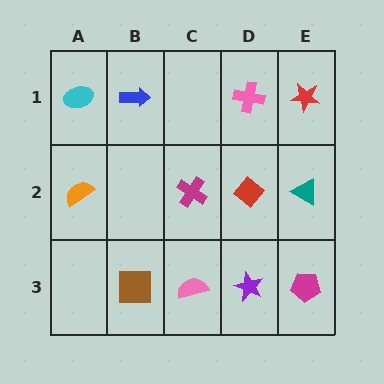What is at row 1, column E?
A red star.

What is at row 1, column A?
A cyan ellipse.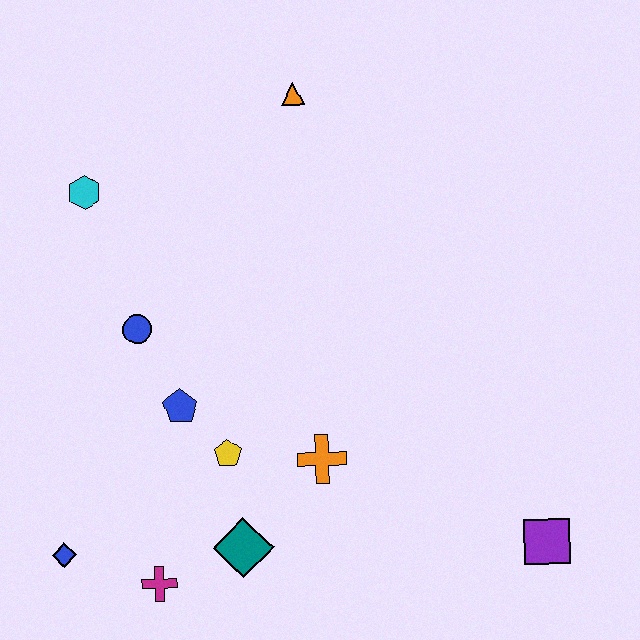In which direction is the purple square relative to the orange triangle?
The purple square is below the orange triangle.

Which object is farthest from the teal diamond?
The orange triangle is farthest from the teal diamond.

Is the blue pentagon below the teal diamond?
No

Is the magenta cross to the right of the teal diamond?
No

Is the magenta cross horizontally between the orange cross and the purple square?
No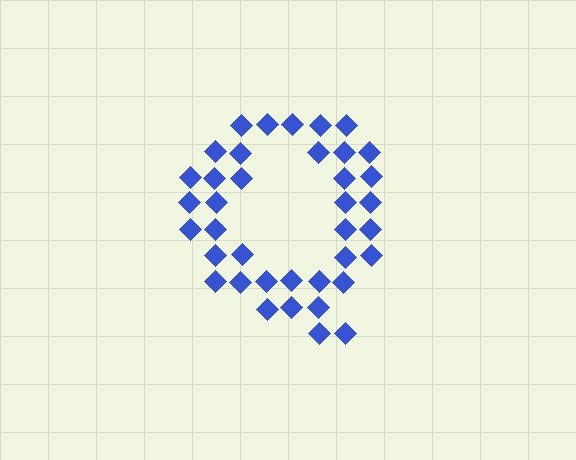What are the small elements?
The small elements are diamonds.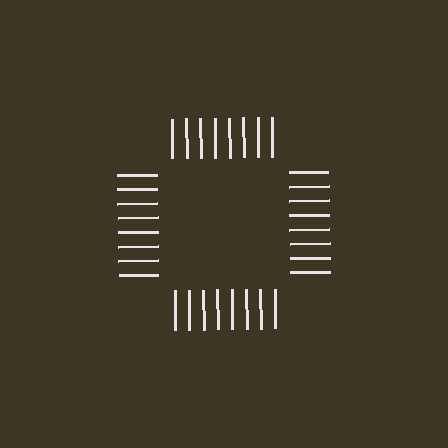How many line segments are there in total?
32 — 8 along each of the 4 edges.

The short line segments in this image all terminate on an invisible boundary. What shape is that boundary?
An illusory square — the line segments terminate on its edges but no continuous stroke is drawn.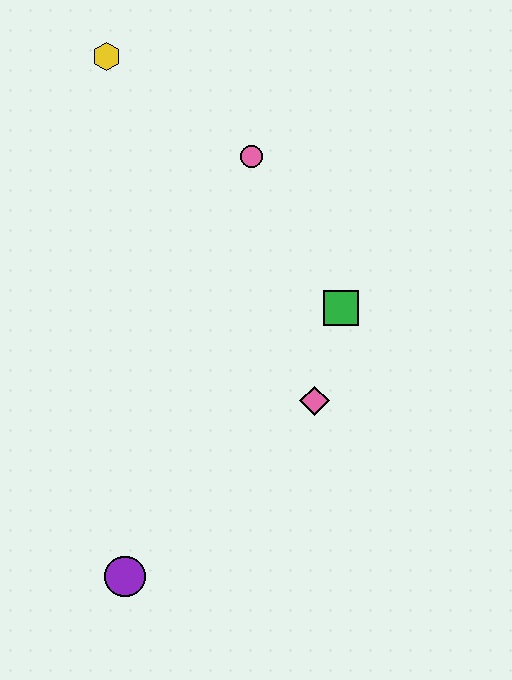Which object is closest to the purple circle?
The pink diamond is closest to the purple circle.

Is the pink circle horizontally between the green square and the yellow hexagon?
Yes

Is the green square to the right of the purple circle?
Yes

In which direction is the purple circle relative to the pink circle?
The purple circle is below the pink circle.